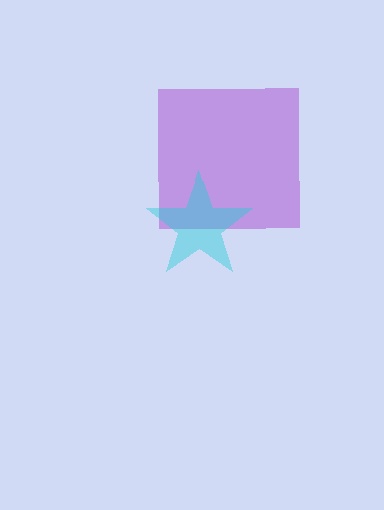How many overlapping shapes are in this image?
There are 2 overlapping shapes in the image.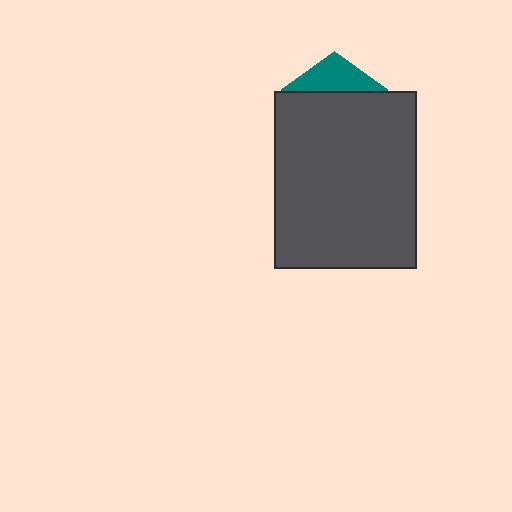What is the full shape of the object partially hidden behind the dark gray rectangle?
The partially hidden object is a teal pentagon.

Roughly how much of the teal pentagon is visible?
A small part of it is visible (roughly 30%).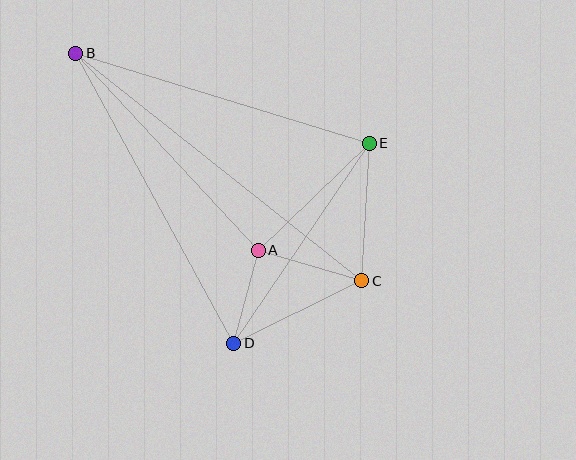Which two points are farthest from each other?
Points B and C are farthest from each other.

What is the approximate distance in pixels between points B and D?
The distance between B and D is approximately 331 pixels.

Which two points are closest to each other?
Points A and D are closest to each other.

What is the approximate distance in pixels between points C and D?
The distance between C and D is approximately 142 pixels.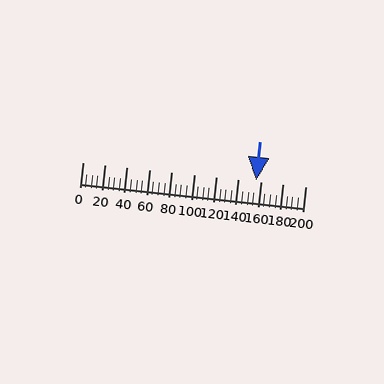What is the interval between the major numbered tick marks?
The major tick marks are spaced 20 units apart.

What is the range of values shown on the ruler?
The ruler shows values from 0 to 200.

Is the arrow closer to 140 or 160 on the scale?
The arrow is closer to 160.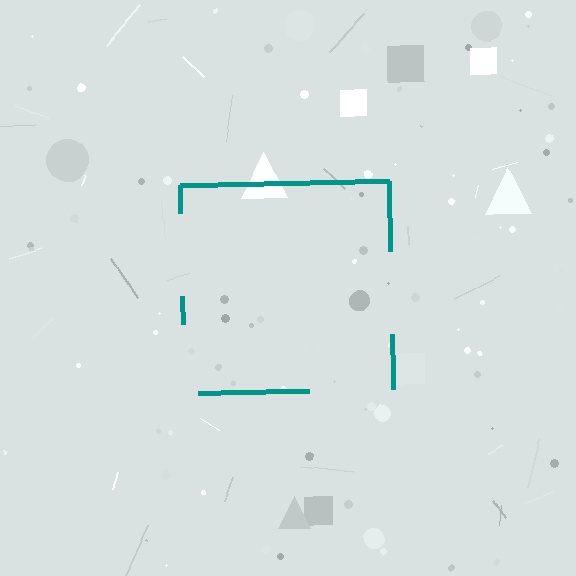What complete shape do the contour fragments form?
The contour fragments form a square.